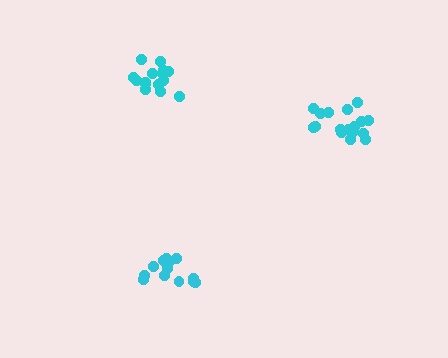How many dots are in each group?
Group 1: 17 dots, Group 2: 13 dots, Group 3: 15 dots (45 total).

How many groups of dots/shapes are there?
There are 3 groups.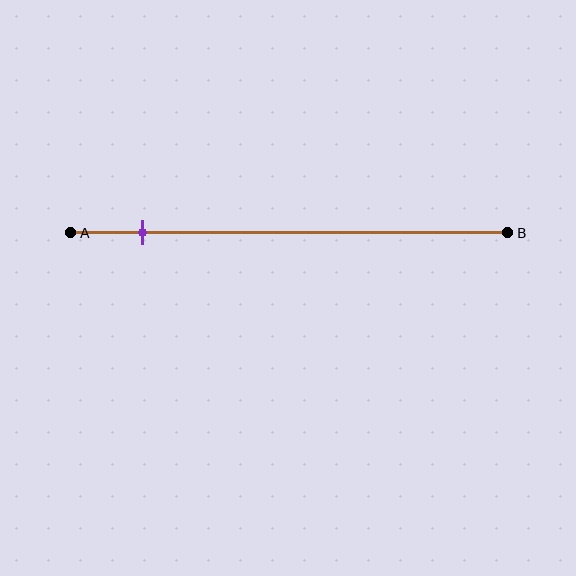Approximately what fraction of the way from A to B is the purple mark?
The purple mark is approximately 15% of the way from A to B.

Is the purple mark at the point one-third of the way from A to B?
No, the mark is at about 15% from A, not at the 33% one-third point.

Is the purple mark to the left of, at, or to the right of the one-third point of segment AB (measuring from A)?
The purple mark is to the left of the one-third point of segment AB.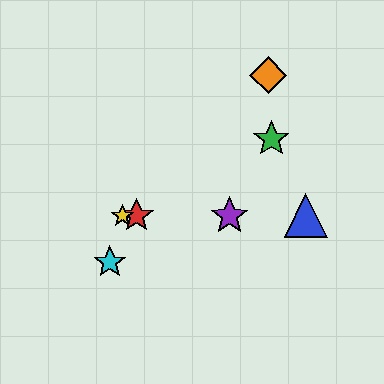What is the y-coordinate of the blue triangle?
The blue triangle is at y≈216.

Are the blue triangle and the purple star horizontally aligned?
Yes, both are at y≈216.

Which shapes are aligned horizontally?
The red star, the blue triangle, the yellow star, the purple star are aligned horizontally.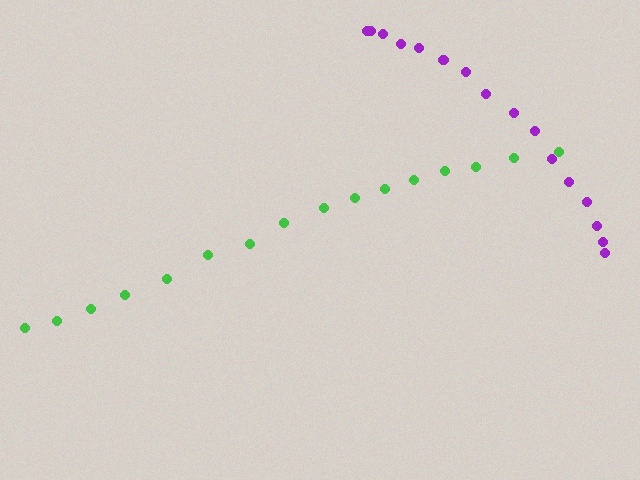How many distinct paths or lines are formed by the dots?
There are 2 distinct paths.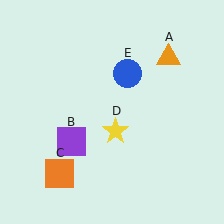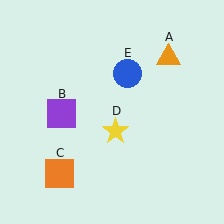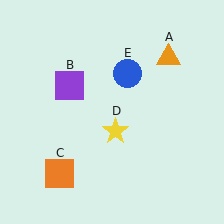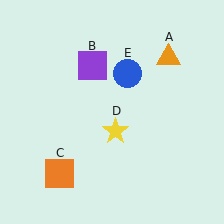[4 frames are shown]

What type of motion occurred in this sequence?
The purple square (object B) rotated clockwise around the center of the scene.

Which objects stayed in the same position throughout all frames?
Orange triangle (object A) and orange square (object C) and yellow star (object D) and blue circle (object E) remained stationary.